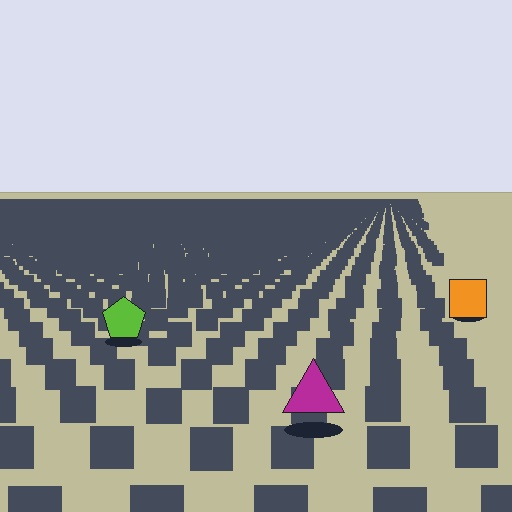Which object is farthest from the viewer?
The orange square is farthest from the viewer. It appears smaller and the ground texture around it is denser.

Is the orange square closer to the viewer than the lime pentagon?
No. The lime pentagon is closer — you can tell from the texture gradient: the ground texture is coarser near it.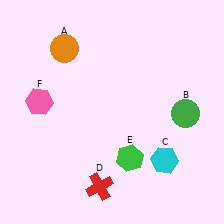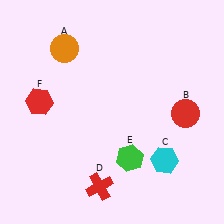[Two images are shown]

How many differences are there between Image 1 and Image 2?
There are 2 differences between the two images.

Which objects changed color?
B changed from green to red. F changed from pink to red.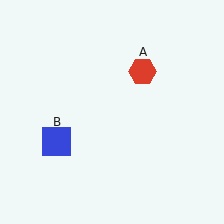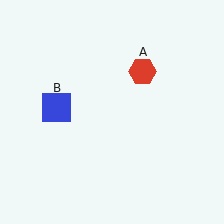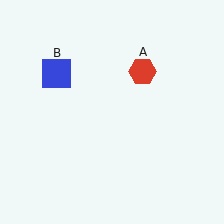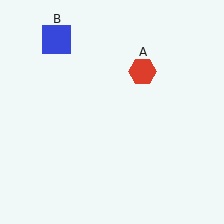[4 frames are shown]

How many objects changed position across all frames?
1 object changed position: blue square (object B).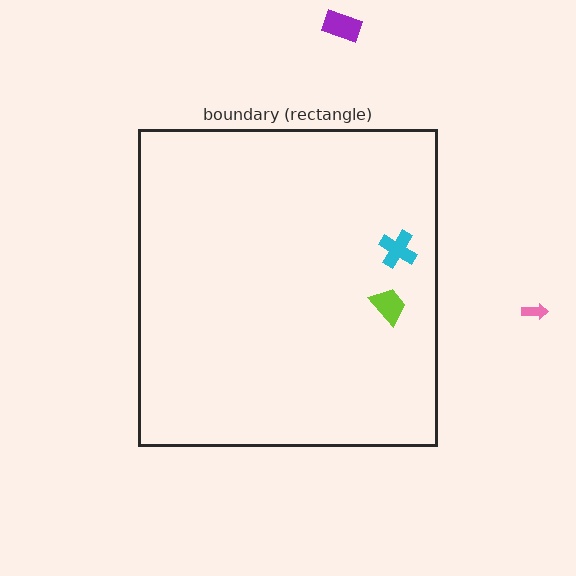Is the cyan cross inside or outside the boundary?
Inside.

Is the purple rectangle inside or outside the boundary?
Outside.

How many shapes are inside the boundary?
2 inside, 2 outside.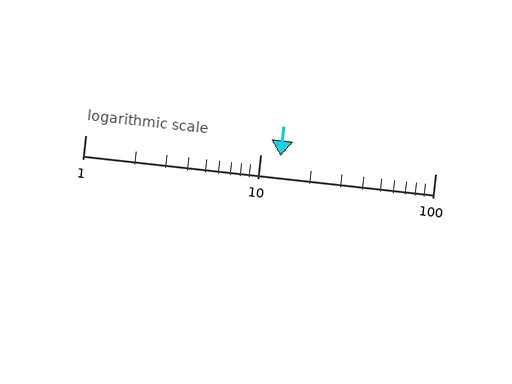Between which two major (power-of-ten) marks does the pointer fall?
The pointer is between 10 and 100.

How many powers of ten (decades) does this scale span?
The scale spans 2 decades, from 1 to 100.